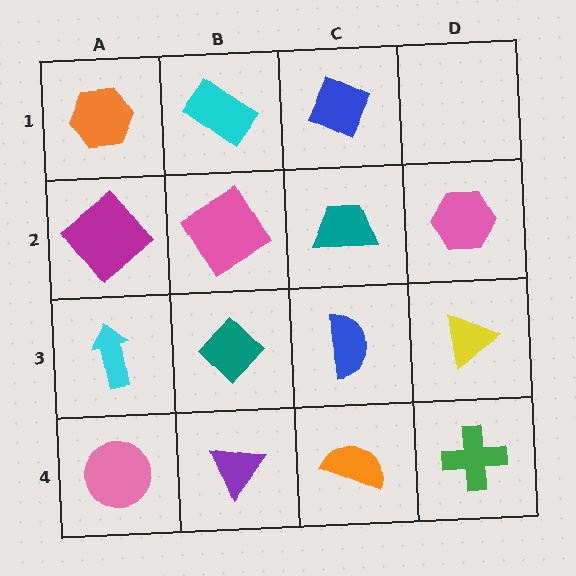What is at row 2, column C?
A teal trapezoid.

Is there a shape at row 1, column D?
No, that cell is empty.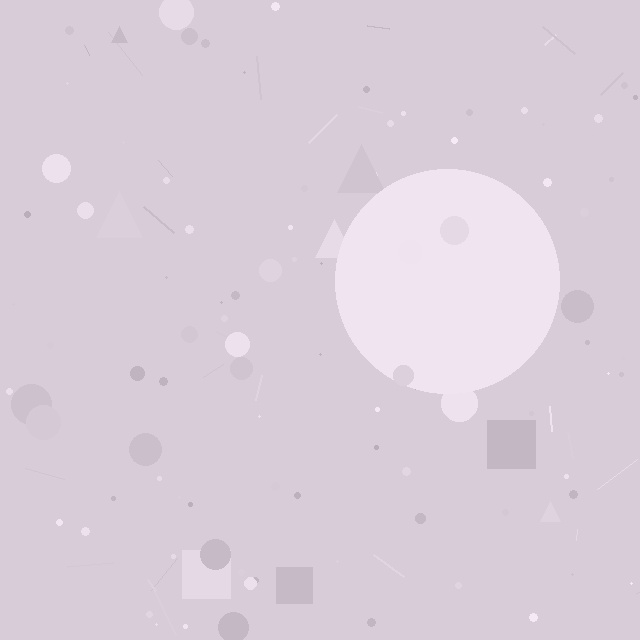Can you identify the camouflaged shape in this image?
The camouflaged shape is a circle.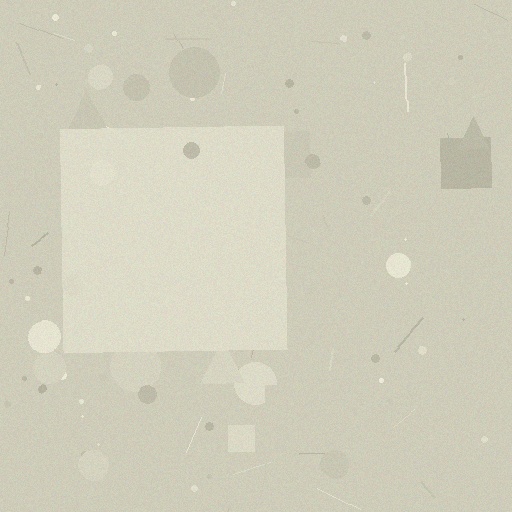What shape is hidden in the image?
A square is hidden in the image.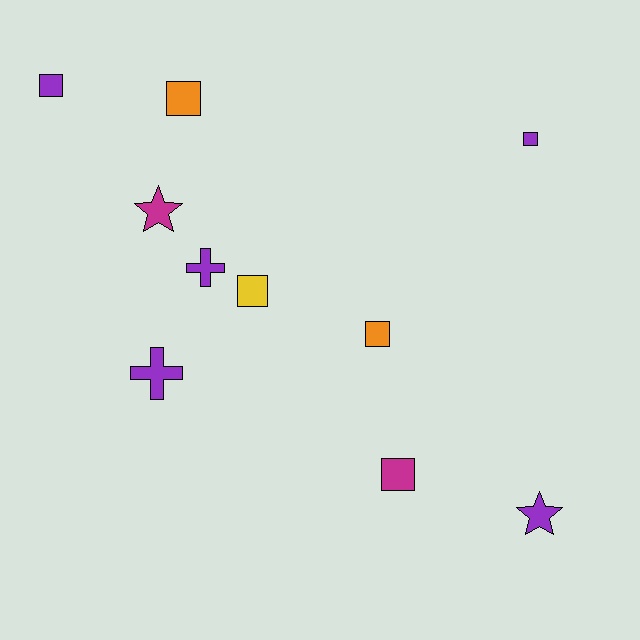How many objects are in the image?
There are 10 objects.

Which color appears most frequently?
Purple, with 5 objects.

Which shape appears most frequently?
Square, with 6 objects.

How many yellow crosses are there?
There are no yellow crosses.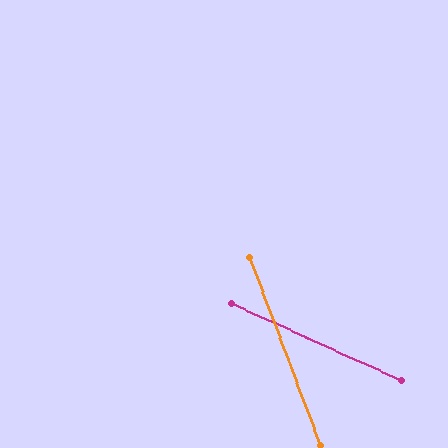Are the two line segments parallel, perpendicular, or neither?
Neither parallel nor perpendicular — they differ by about 45°.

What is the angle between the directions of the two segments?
Approximately 45 degrees.